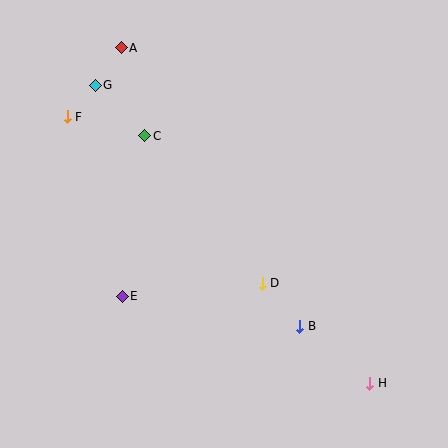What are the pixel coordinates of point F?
Point F is at (67, 117).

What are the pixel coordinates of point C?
Point C is at (145, 136).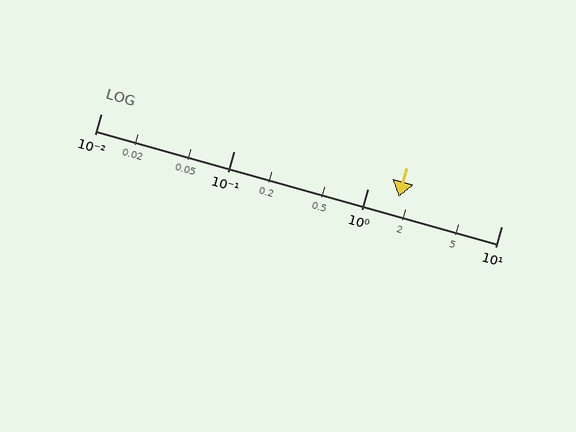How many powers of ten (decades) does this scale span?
The scale spans 3 decades, from 0.01 to 10.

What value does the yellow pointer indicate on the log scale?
The pointer indicates approximately 1.7.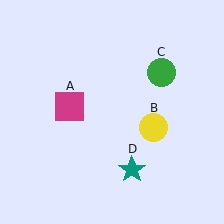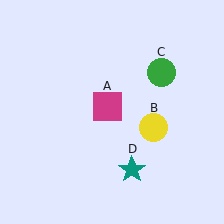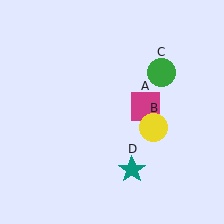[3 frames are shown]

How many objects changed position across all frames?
1 object changed position: magenta square (object A).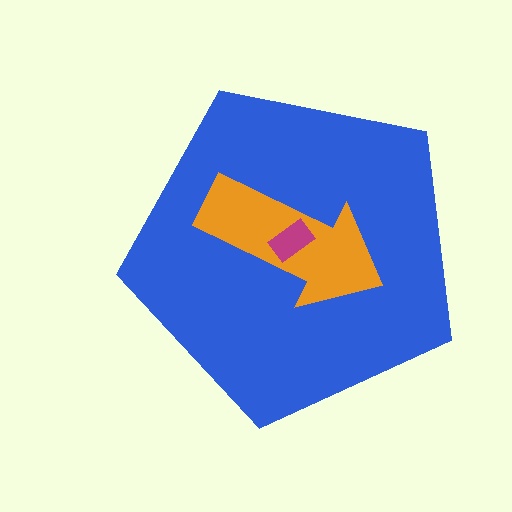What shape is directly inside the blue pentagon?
The orange arrow.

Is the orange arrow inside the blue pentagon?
Yes.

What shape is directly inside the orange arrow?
The magenta rectangle.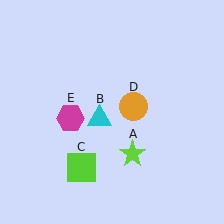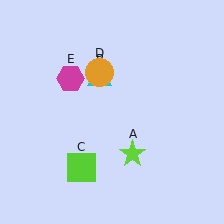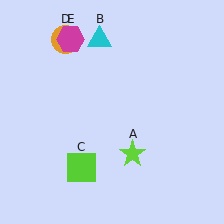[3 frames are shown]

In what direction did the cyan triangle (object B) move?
The cyan triangle (object B) moved up.